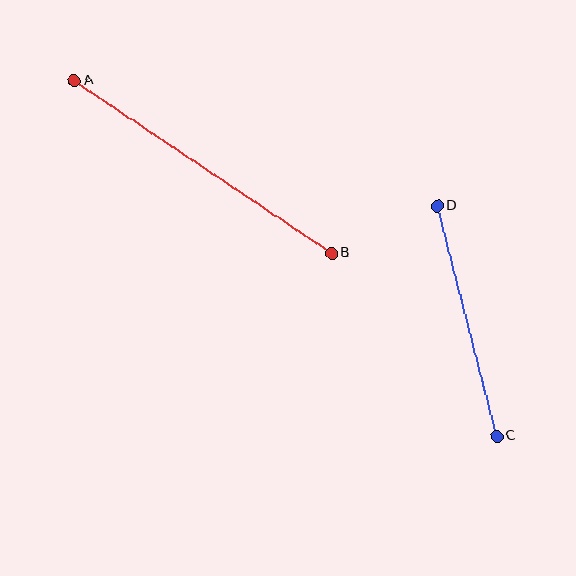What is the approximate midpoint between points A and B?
The midpoint is at approximately (203, 167) pixels.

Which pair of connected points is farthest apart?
Points A and B are farthest apart.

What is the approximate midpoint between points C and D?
The midpoint is at approximately (467, 321) pixels.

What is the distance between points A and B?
The distance is approximately 310 pixels.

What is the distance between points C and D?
The distance is approximately 238 pixels.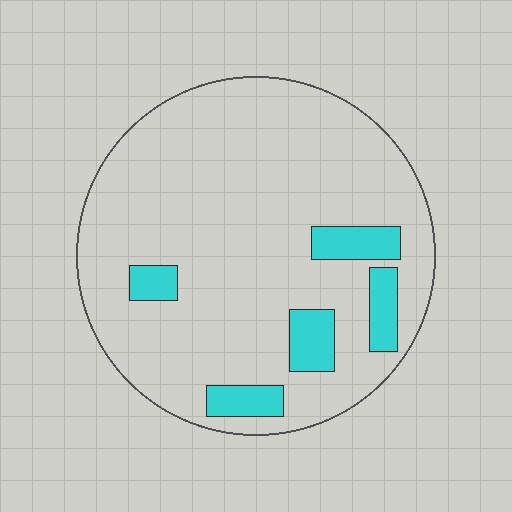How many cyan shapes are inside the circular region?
5.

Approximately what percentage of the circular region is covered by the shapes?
Approximately 10%.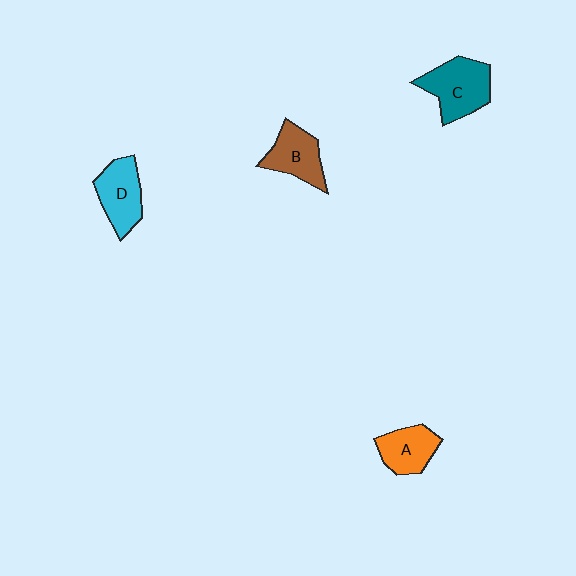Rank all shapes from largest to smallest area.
From largest to smallest: C (teal), D (cyan), B (brown), A (orange).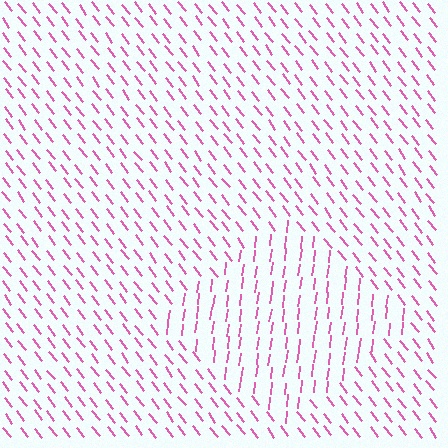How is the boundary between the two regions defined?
The boundary is defined purely by a change in line orientation (approximately 45 degrees difference). All lines are the same color and thickness.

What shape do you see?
I see a diamond.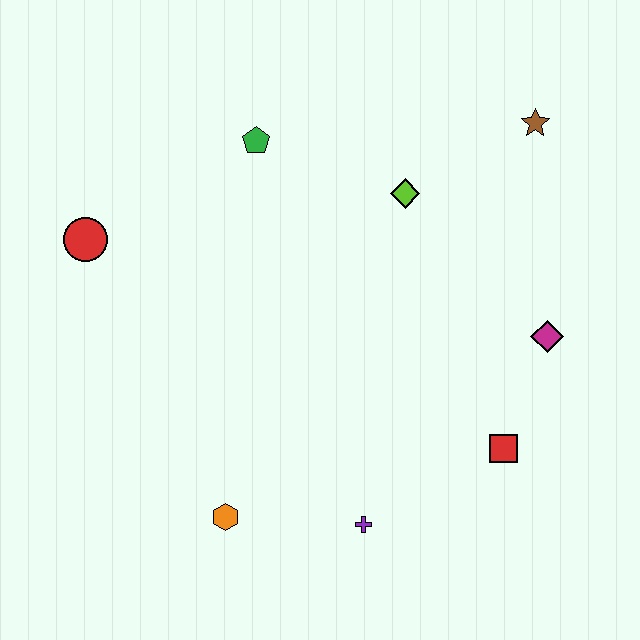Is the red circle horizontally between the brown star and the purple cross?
No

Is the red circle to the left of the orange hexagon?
Yes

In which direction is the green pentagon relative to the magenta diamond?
The green pentagon is to the left of the magenta diamond.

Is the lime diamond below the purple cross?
No